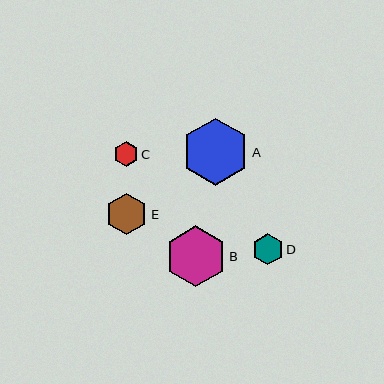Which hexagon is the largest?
Hexagon A is the largest with a size of approximately 68 pixels.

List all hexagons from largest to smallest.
From largest to smallest: A, B, E, D, C.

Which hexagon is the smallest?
Hexagon C is the smallest with a size of approximately 24 pixels.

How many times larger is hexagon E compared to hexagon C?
Hexagon E is approximately 1.7 times the size of hexagon C.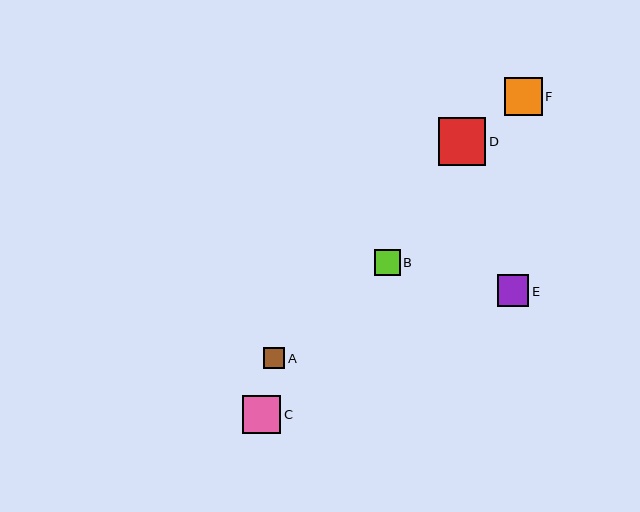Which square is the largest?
Square D is the largest with a size of approximately 48 pixels.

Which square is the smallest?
Square A is the smallest with a size of approximately 21 pixels.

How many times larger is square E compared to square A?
Square E is approximately 1.5 times the size of square A.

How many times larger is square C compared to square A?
Square C is approximately 1.8 times the size of square A.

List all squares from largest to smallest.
From largest to smallest: D, C, F, E, B, A.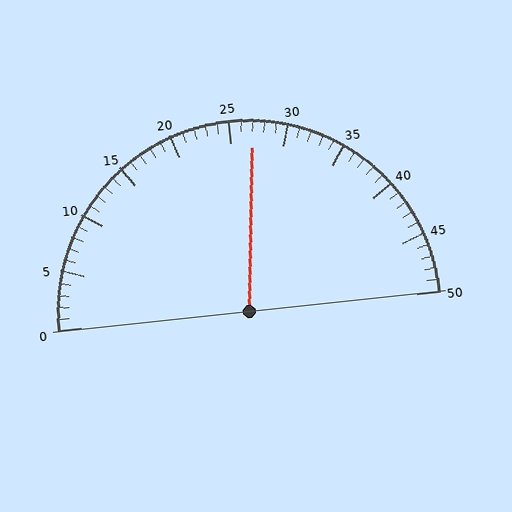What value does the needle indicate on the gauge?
The needle indicates approximately 27.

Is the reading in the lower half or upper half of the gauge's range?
The reading is in the upper half of the range (0 to 50).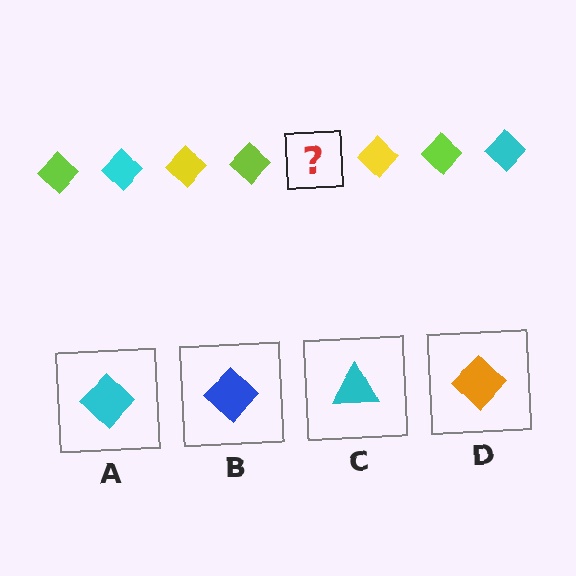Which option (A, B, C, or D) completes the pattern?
A.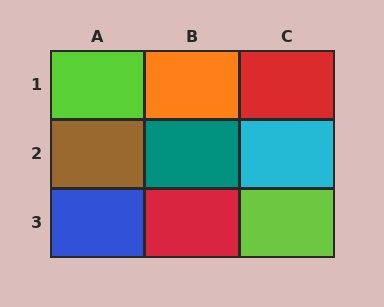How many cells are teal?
1 cell is teal.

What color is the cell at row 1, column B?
Orange.